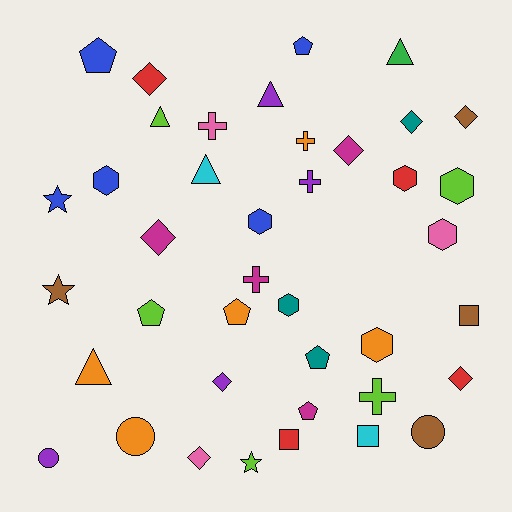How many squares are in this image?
There are 3 squares.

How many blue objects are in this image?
There are 5 blue objects.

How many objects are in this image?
There are 40 objects.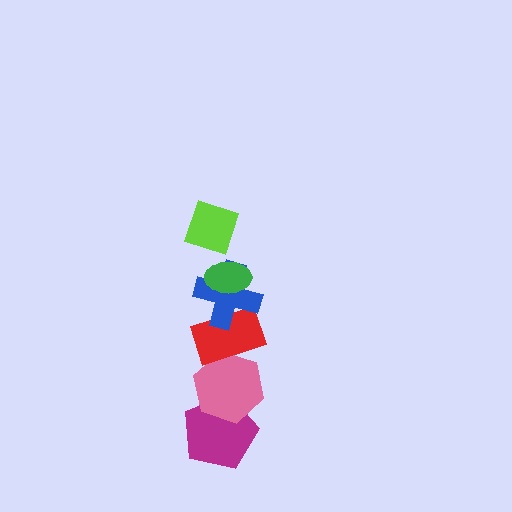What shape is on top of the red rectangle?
The blue cross is on top of the red rectangle.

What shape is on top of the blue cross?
The green ellipse is on top of the blue cross.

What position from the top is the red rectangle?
The red rectangle is 4th from the top.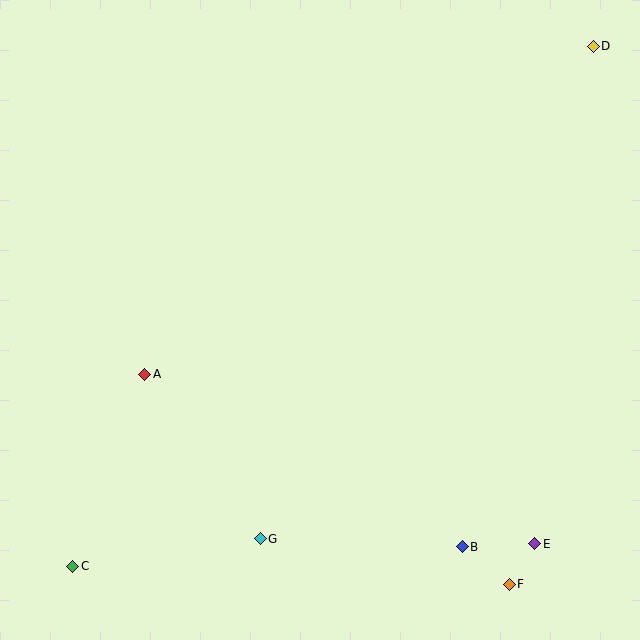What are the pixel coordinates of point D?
Point D is at (593, 46).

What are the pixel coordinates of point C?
Point C is at (73, 566).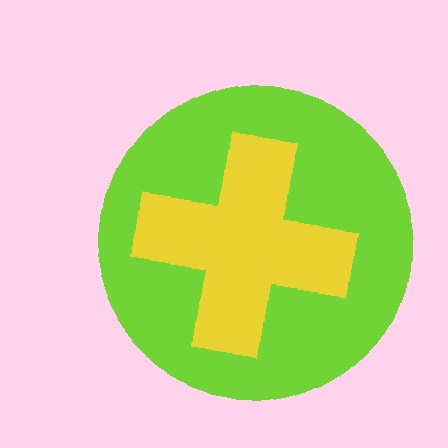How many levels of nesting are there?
2.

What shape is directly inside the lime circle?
The yellow cross.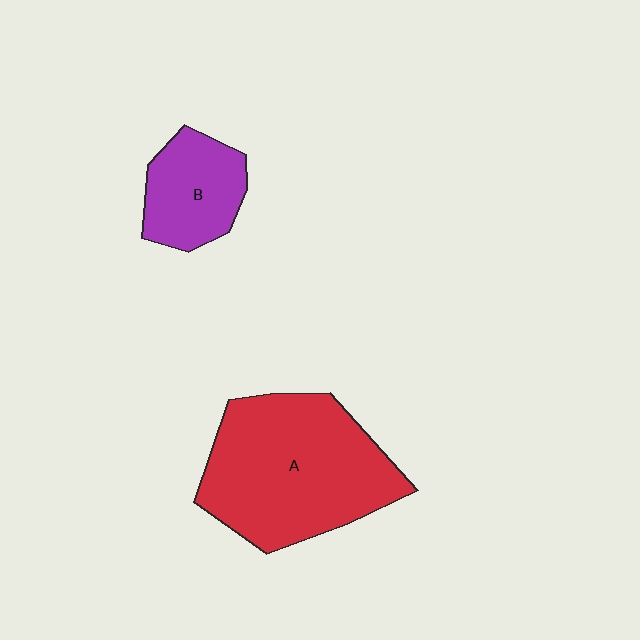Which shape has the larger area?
Shape A (red).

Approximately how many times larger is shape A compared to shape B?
Approximately 2.4 times.